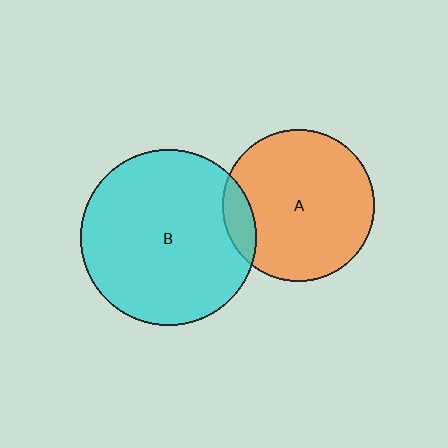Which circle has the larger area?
Circle B (cyan).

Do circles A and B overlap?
Yes.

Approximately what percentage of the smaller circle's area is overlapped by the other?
Approximately 10%.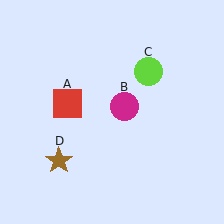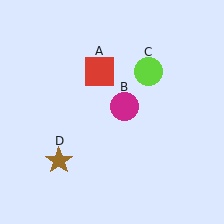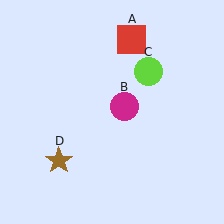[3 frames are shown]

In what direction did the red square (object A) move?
The red square (object A) moved up and to the right.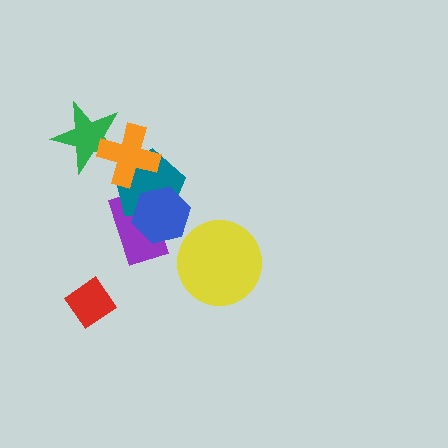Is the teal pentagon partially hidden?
Yes, it is partially covered by another shape.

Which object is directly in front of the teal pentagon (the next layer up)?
The blue hexagon is directly in front of the teal pentagon.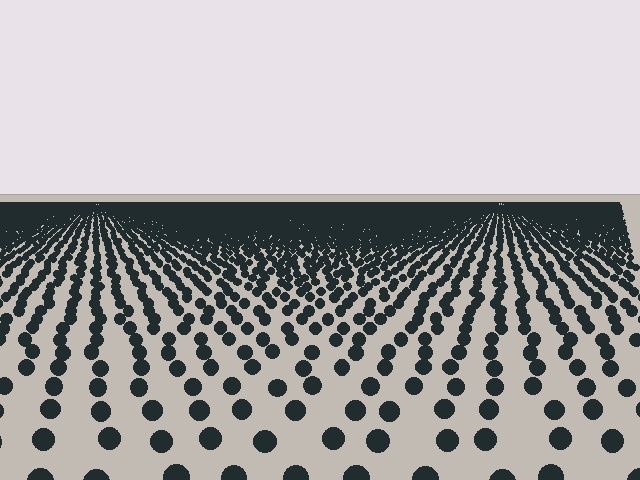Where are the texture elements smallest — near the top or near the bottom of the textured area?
Near the top.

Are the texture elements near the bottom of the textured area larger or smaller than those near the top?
Larger. Near the bottom, elements are closer to the viewer and appear at a bigger on-screen size.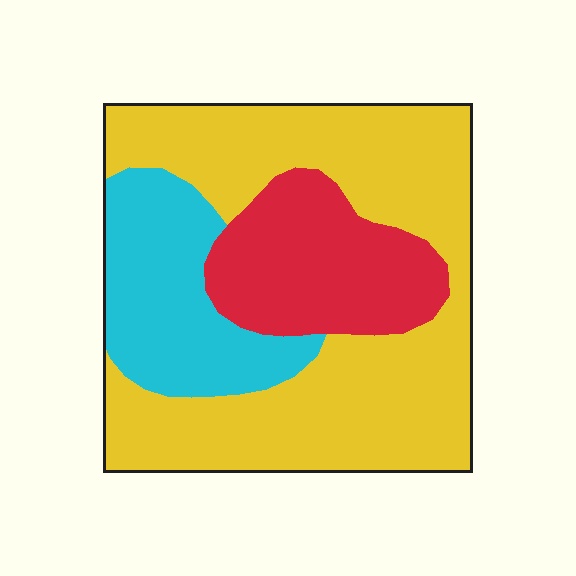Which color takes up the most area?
Yellow, at roughly 60%.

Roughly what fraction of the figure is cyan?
Cyan covers around 20% of the figure.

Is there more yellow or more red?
Yellow.